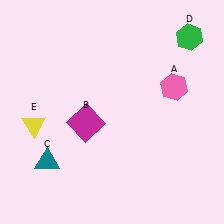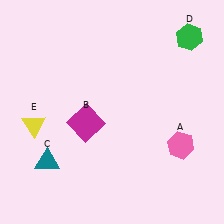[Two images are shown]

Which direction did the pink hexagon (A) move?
The pink hexagon (A) moved down.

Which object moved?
The pink hexagon (A) moved down.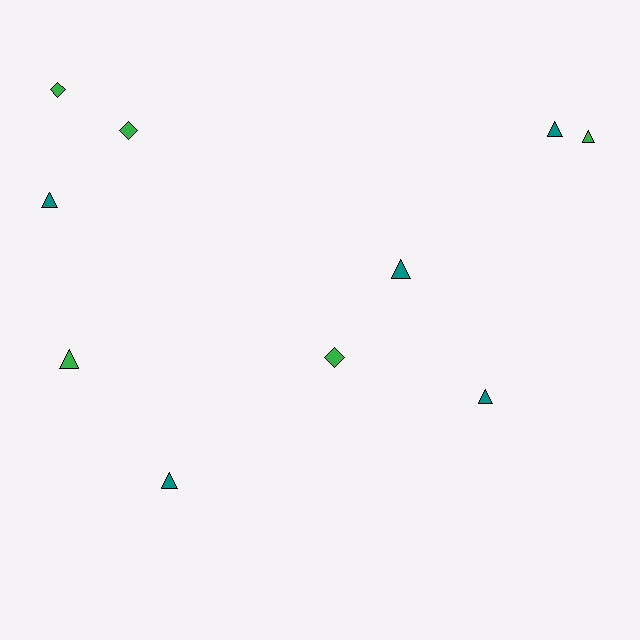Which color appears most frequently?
Green, with 5 objects.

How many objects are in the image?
There are 10 objects.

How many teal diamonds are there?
There are no teal diamonds.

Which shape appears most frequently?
Triangle, with 7 objects.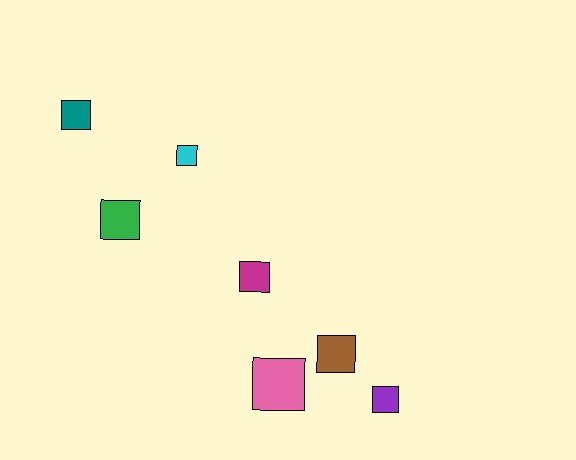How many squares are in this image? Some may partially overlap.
There are 7 squares.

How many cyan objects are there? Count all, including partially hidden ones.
There is 1 cyan object.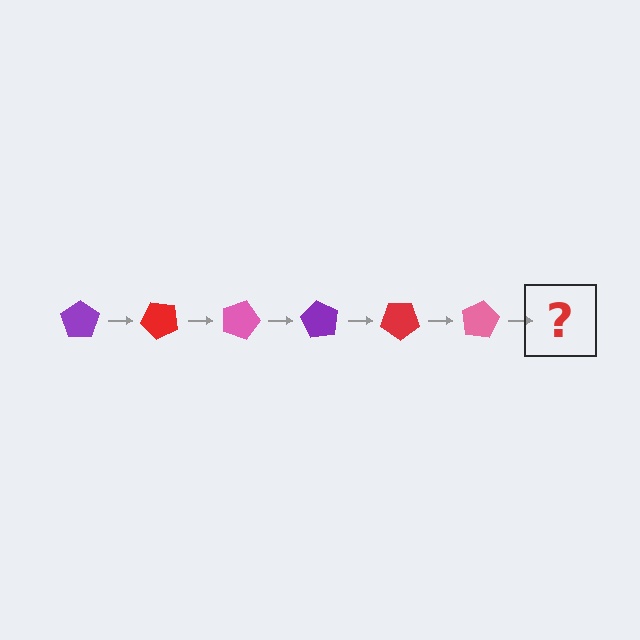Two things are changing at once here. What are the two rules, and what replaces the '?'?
The two rules are that it rotates 45 degrees each step and the color cycles through purple, red, and pink. The '?' should be a purple pentagon, rotated 270 degrees from the start.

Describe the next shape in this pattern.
It should be a purple pentagon, rotated 270 degrees from the start.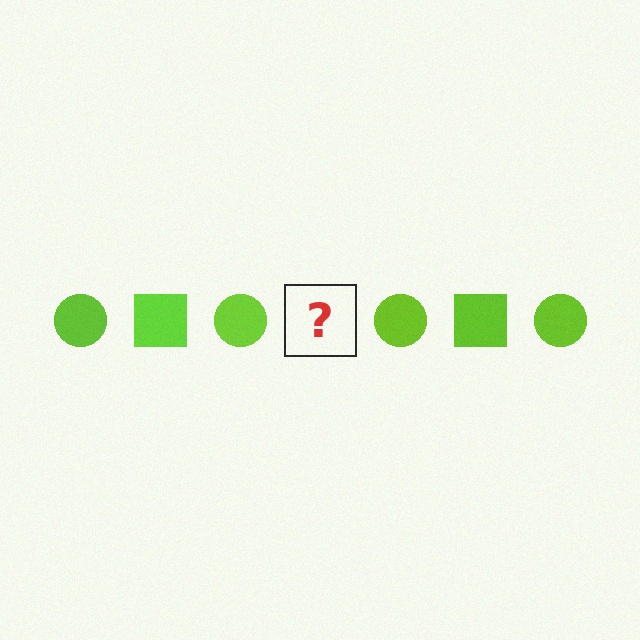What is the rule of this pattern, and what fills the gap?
The rule is that the pattern cycles through circle, square shapes in lime. The gap should be filled with a lime square.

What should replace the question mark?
The question mark should be replaced with a lime square.